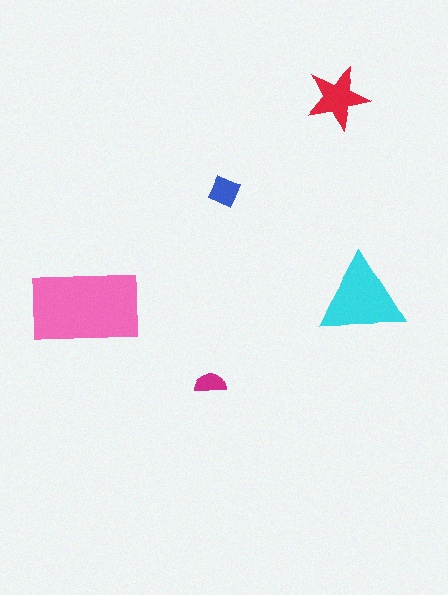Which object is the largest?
The pink rectangle.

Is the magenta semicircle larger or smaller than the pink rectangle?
Smaller.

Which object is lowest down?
The magenta semicircle is bottommost.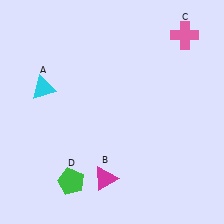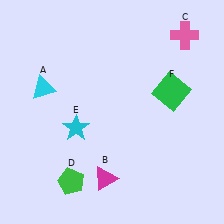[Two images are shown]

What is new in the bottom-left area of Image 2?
A cyan star (E) was added in the bottom-left area of Image 2.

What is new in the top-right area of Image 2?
A green square (F) was added in the top-right area of Image 2.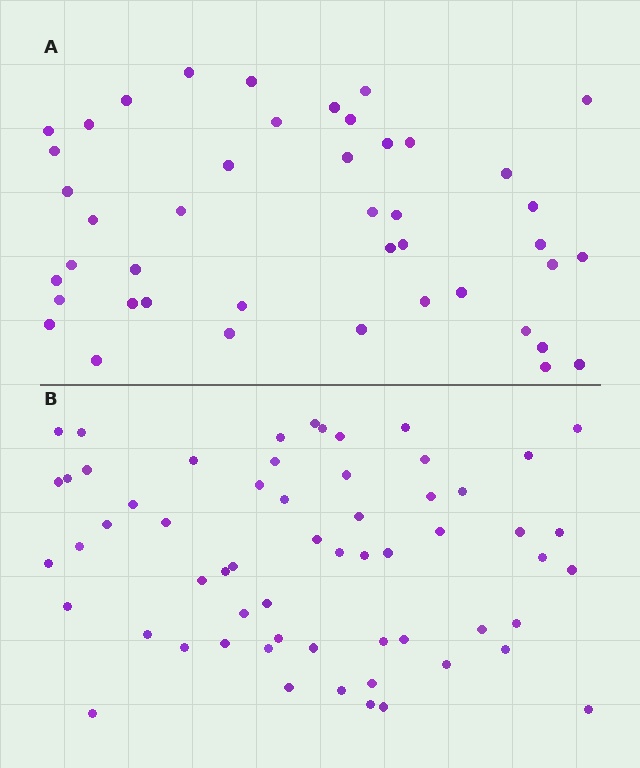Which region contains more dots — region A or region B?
Region B (the bottom region) has more dots.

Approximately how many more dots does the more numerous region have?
Region B has approximately 15 more dots than region A.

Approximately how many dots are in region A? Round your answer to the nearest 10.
About 40 dots. (The exact count is 44, which rounds to 40.)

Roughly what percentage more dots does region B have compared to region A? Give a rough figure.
About 35% more.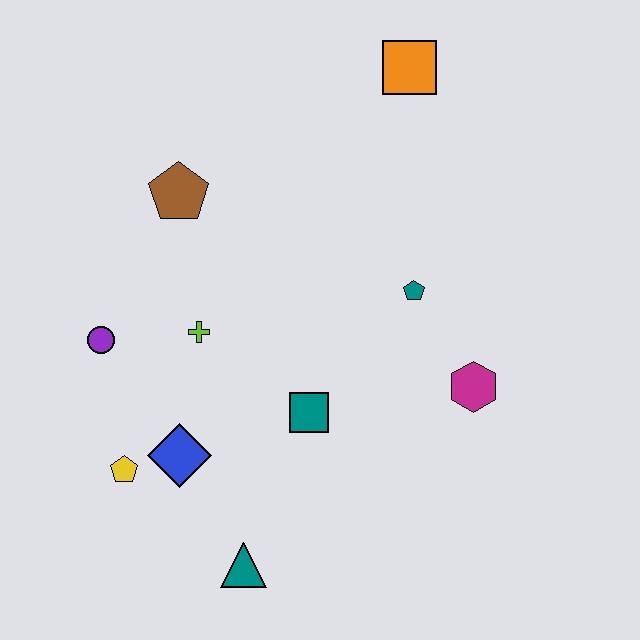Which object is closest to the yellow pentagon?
The blue diamond is closest to the yellow pentagon.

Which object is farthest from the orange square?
The teal triangle is farthest from the orange square.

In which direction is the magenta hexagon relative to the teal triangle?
The magenta hexagon is to the right of the teal triangle.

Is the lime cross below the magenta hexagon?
No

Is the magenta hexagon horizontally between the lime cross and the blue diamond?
No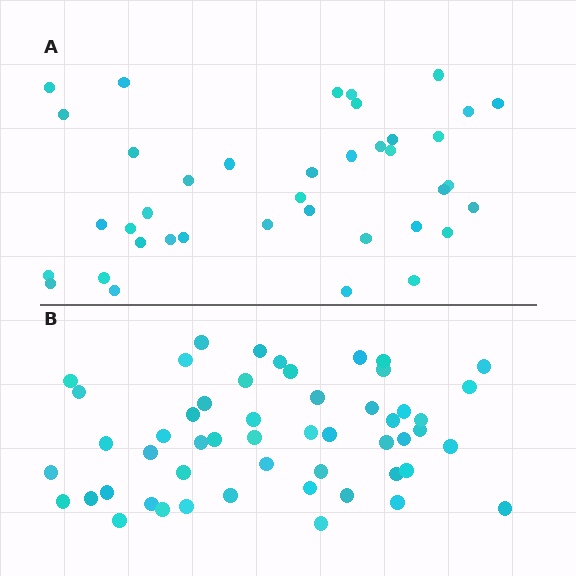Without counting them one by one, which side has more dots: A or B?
Region B (the bottom region) has more dots.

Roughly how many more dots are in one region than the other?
Region B has approximately 15 more dots than region A.